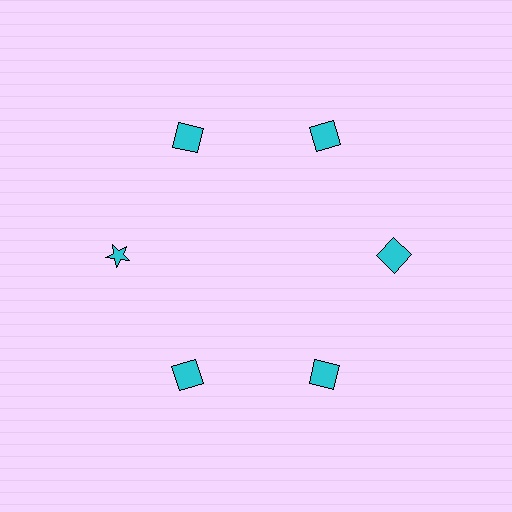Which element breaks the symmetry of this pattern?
The cyan star at roughly the 9 o'clock position breaks the symmetry. All other shapes are cyan squares.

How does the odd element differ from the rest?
It has a different shape: star instead of square.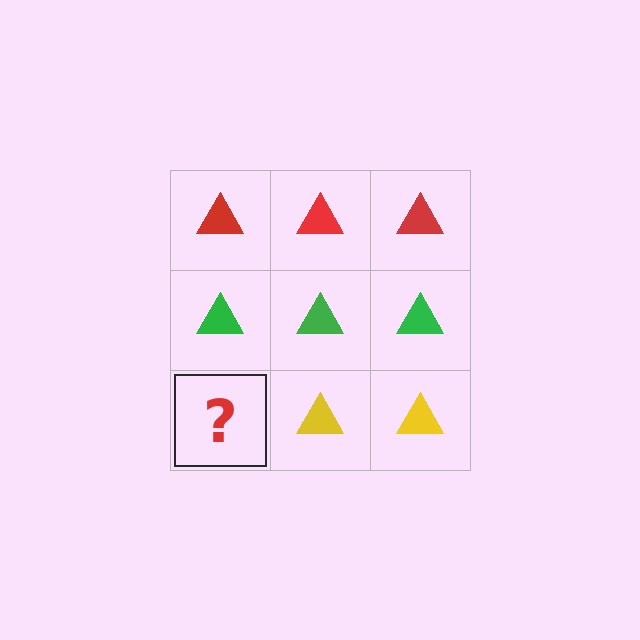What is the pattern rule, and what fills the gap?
The rule is that each row has a consistent color. The gap should be filled with a yellow triangle.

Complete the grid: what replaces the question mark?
The question mark should be replaced with a yellow triangle.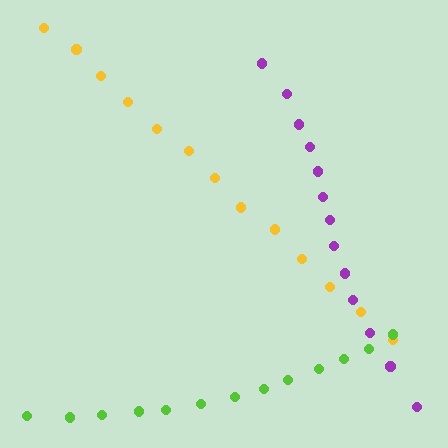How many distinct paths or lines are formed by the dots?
There are 3 distinct paths.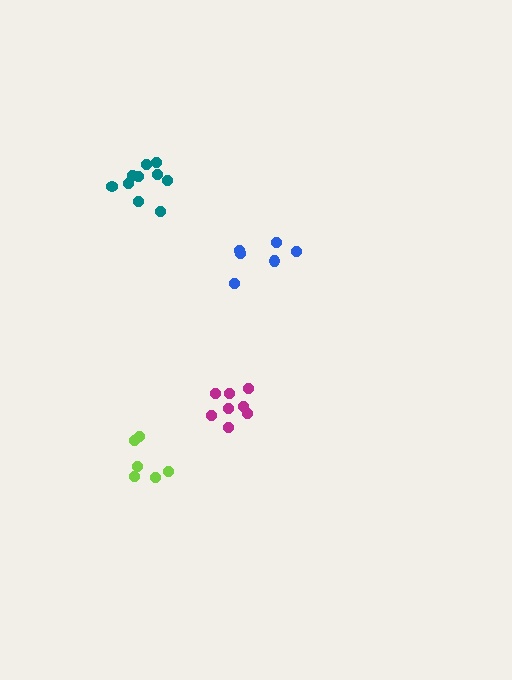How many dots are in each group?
Group 1: 6 dots, Group 2: 6 dots, Group 3: 8 dots, Group 4: 10 dots (30 total).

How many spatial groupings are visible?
There are 4 spatial groupings.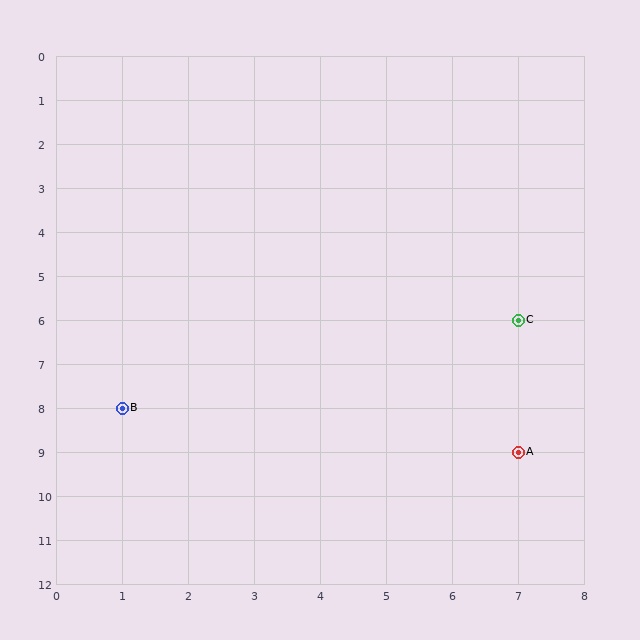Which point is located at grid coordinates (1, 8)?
Point B is at (1, 8).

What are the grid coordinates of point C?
Point C is at grid coordinates (7, 6).